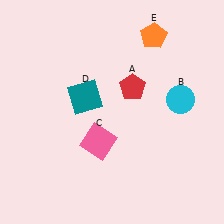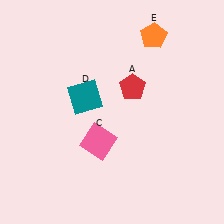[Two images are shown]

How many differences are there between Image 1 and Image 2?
There is 1 difference between the two images.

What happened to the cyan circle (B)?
The cyan circle (B) was removed in Image 2. It was in the top-right area of Image 1.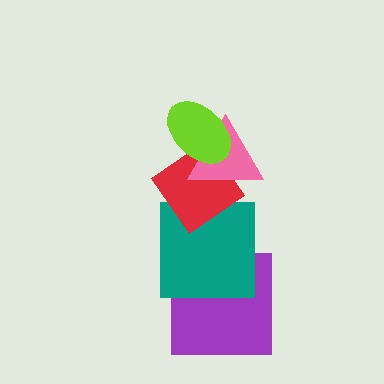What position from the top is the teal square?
The teal square is 4th from the top.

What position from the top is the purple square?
The purple square is 5th from the top.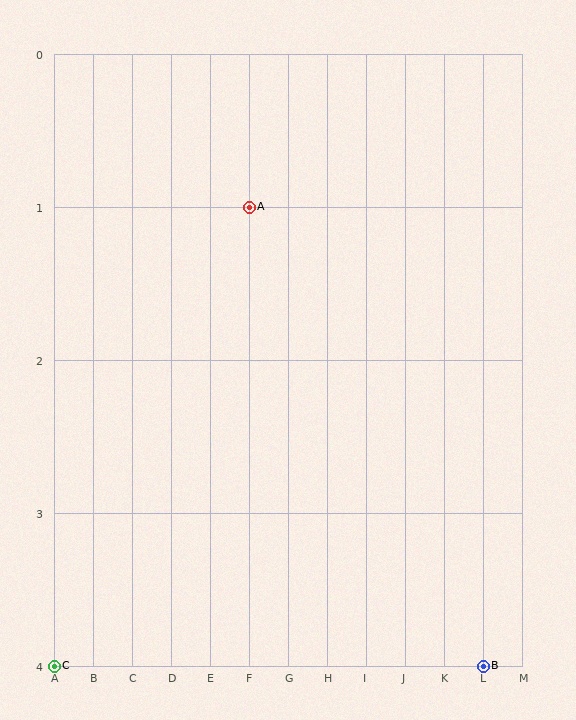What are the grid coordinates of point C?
Point C is at grid coordinates (A, 4).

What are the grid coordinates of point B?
Point B is at grid coordinates (L, 4).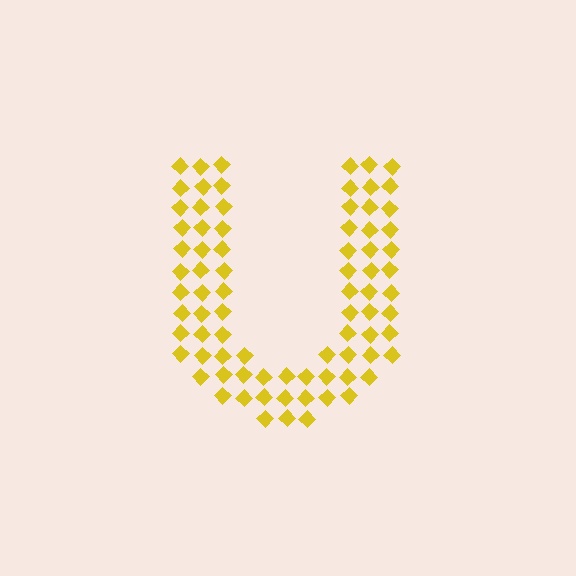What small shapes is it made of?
It is made of small diamonds.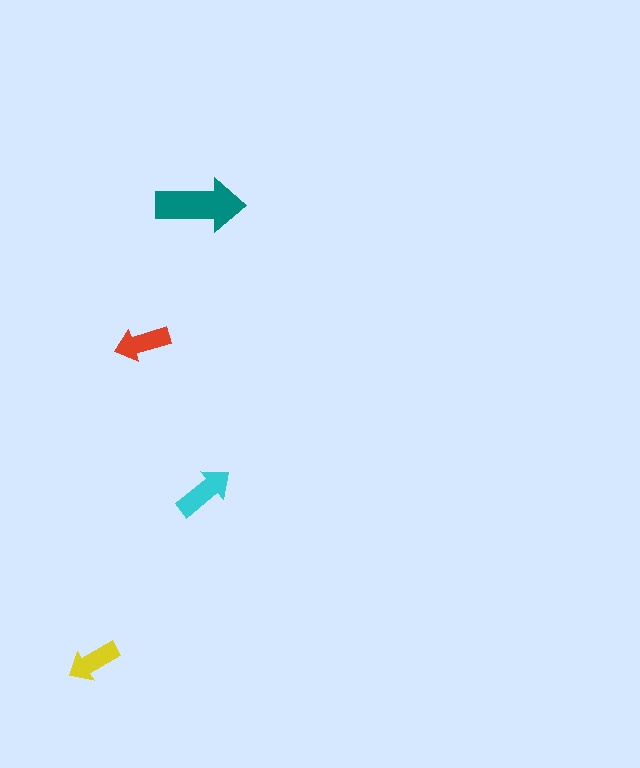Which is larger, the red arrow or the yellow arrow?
The red one.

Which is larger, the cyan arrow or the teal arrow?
The teal one.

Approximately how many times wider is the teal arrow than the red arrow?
About 1.5 times wider.